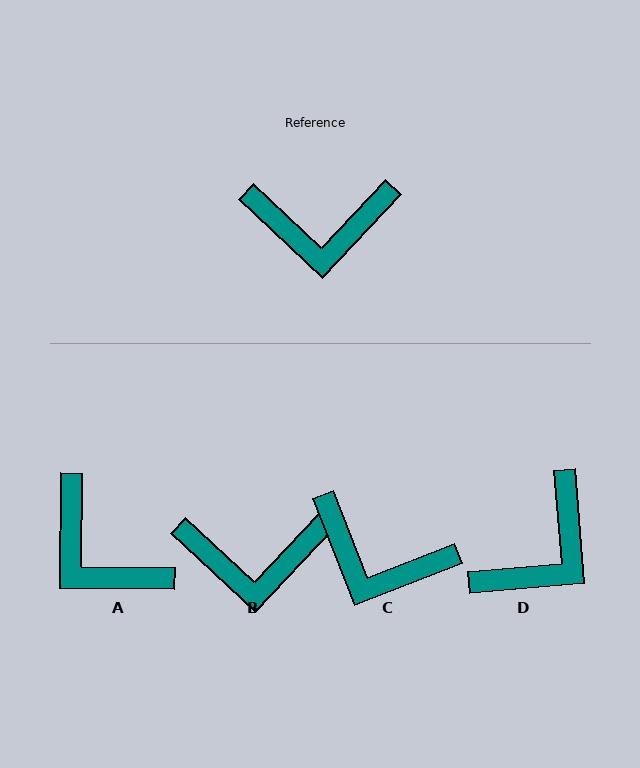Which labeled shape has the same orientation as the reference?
B.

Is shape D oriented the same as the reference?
No, it is off by about 48 degrees.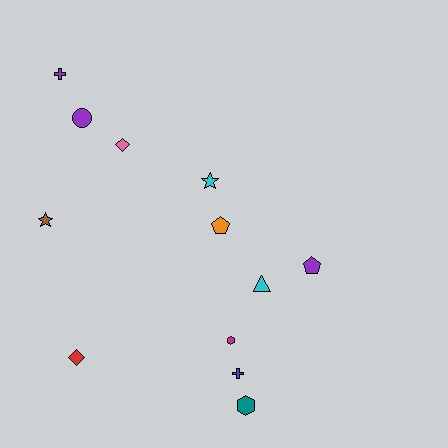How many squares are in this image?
There are no squares.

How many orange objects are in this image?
There is 1 orange object.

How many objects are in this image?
There are 12 objects.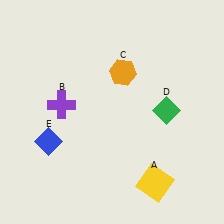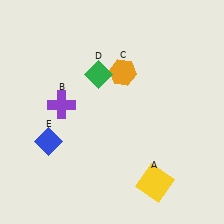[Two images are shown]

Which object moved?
The green diamond (D) moved left.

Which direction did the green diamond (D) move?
The green diamond (D) moved left.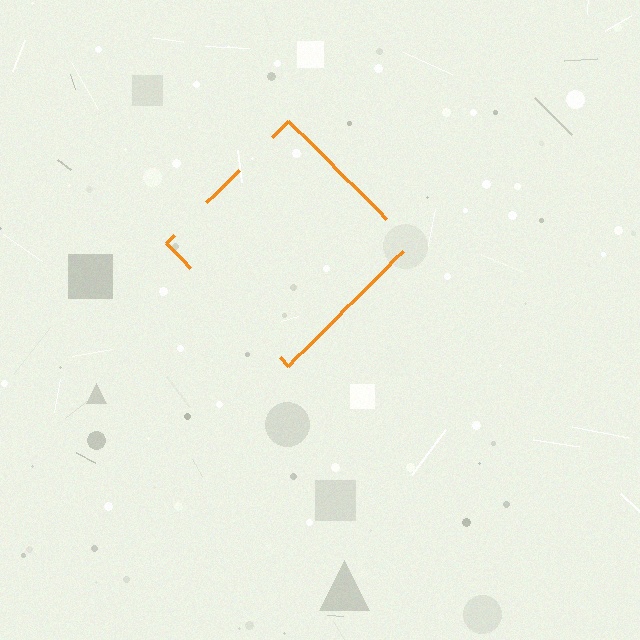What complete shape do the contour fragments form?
The contour fragments form a diamond.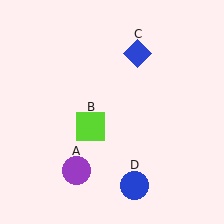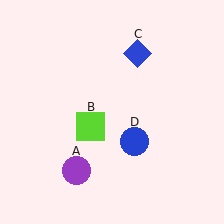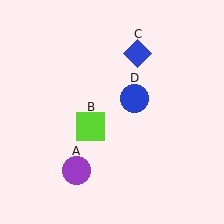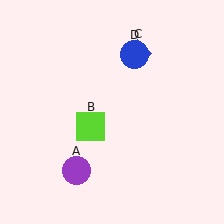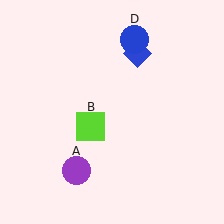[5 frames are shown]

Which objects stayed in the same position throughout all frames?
Purple circle (object A) and lime square (object B) and blue diamond (object C) remained stationary.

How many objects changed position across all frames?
1 object changed position: blue circle (object D).